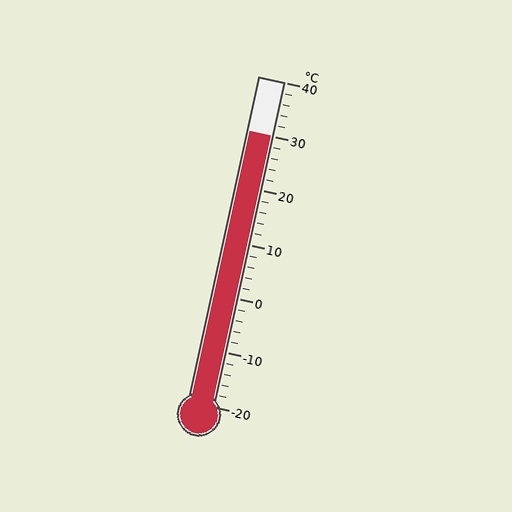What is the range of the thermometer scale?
The thermometer scale ranges from -20°C to 40°C.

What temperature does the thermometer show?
The thermometer shows approximately 30°C.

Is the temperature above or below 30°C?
The temperature is at 30°C.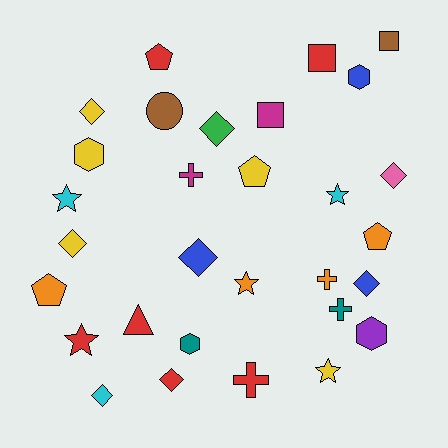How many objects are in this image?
There are 30 objects.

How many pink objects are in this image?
There is 1 pink object.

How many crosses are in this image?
There are 4 crosses.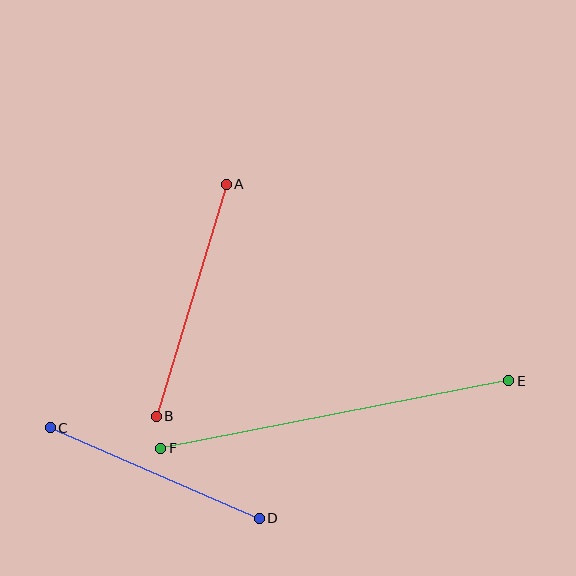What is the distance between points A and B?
The distance is approximately 242 pixels.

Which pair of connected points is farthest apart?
Points E and F are farthest apart.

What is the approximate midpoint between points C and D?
The midpoint is at approximately (155, 473) pixels.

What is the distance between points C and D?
The distance is approximately 228 pixels.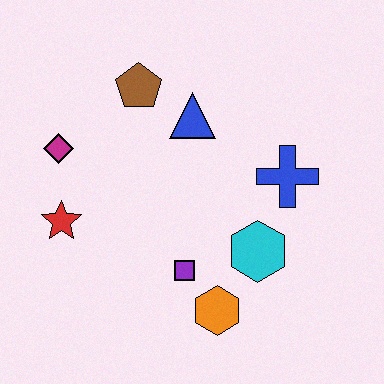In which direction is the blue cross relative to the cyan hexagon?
The blue cross is above the cyan hexagon.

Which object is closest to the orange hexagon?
The purple square is closest to the orange hexagon.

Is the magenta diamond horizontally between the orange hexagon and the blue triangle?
No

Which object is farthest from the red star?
The blue cross is farthest from the red star.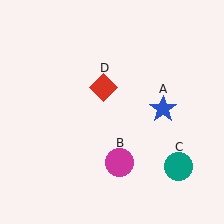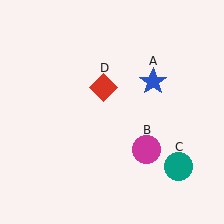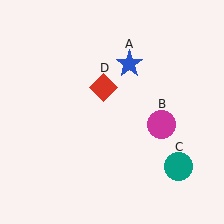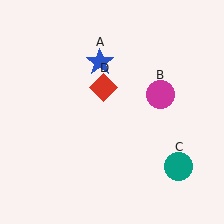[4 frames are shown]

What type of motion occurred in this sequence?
The blue star (object A), magenta circle (object B) rotated counterclockwise around the center of the scene.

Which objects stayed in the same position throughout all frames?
Teal circle (object C) and red diamond (object D) remained stationary.